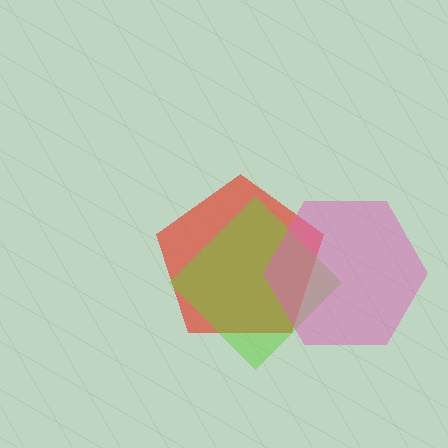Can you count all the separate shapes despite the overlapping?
Yes, there are 3 separate shapes.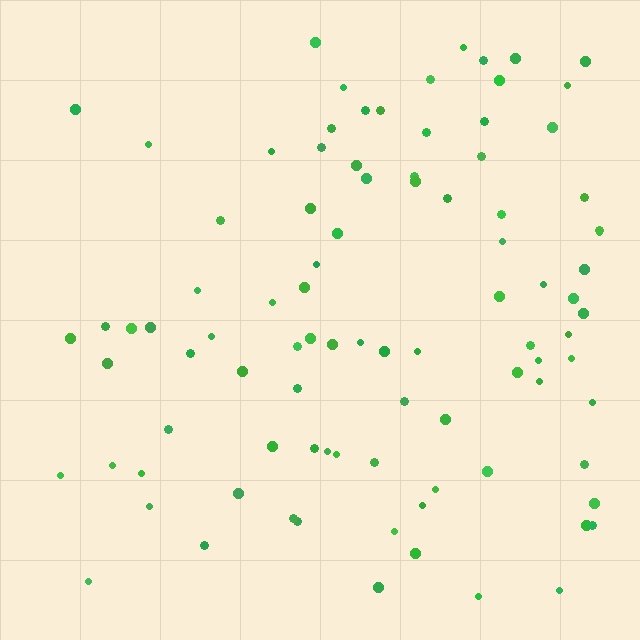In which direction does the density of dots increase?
From left to right, with the right side densest.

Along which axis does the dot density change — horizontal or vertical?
Horizontal.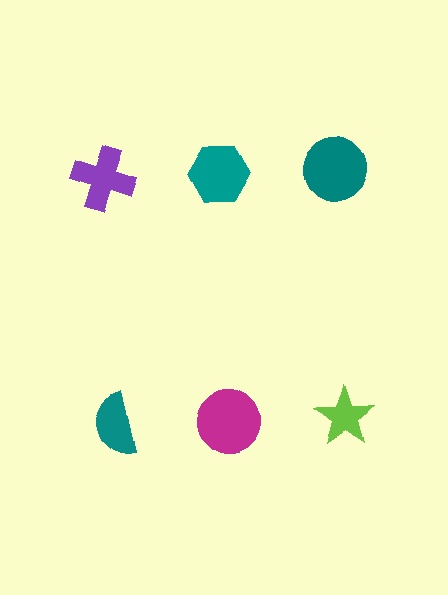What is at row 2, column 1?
A teal semicircle.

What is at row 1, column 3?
A teal circle.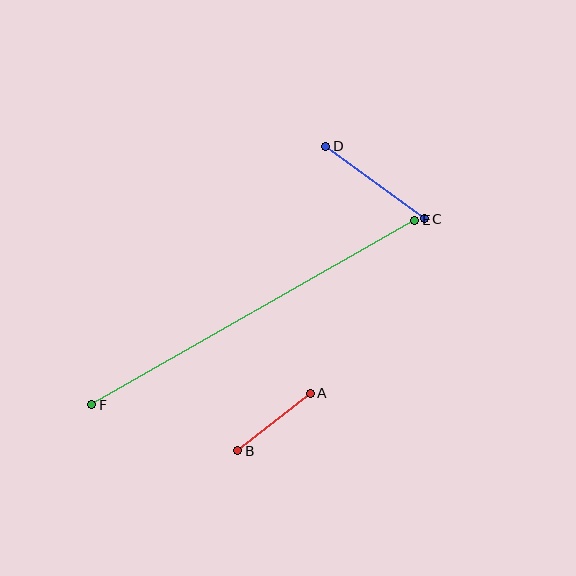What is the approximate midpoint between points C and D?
The midpoint is at approximately (375, 183) pixels.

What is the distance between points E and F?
The distance is approximately 372 pixels.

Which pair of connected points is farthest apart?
Points E and F are farthest apart.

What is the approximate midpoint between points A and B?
The midpoint is at approximately (274, 422) pixels.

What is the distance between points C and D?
The distance is approximately 123 pixels.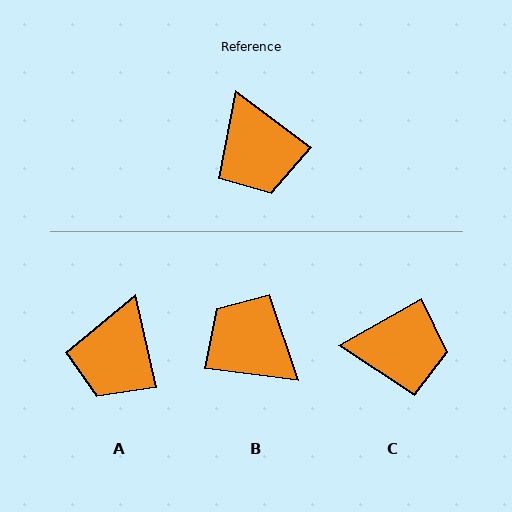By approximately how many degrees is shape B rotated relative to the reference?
Approximately 150 degrees clockwise.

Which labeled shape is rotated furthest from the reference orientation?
B, about 150 degrees away.